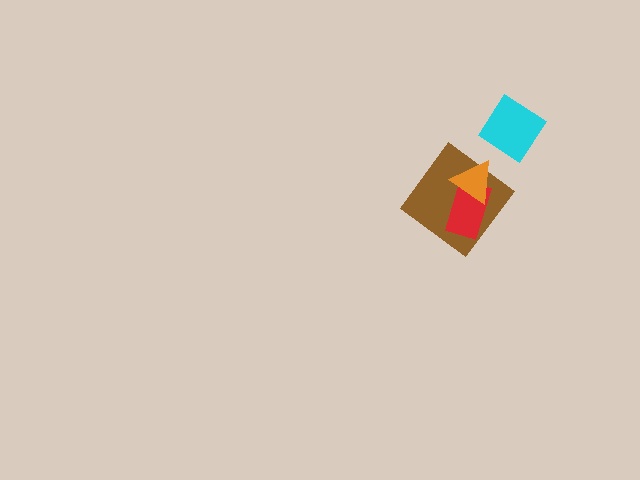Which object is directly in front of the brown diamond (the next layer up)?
The red rectangle is directly in front of the brown diamond.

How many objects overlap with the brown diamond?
2 objects overlap with the brown diamond.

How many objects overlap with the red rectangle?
2 objects overlap with the red rectangle.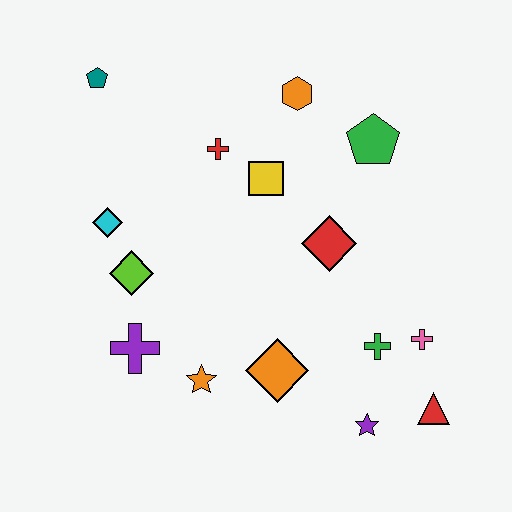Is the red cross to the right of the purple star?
No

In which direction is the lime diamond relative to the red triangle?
The lime diamond is to the left of the red triangle.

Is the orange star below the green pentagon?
Yes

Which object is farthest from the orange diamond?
The teal pentagon is farthest from the orange diamond.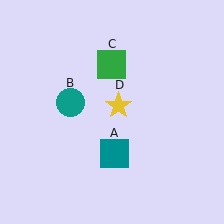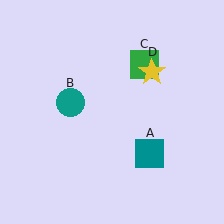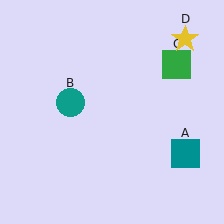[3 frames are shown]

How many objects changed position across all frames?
3 objects changed position: teal square (object A), green square (object C), yellow star (object D).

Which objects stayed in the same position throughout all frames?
Teal circle (object B) remained stationary.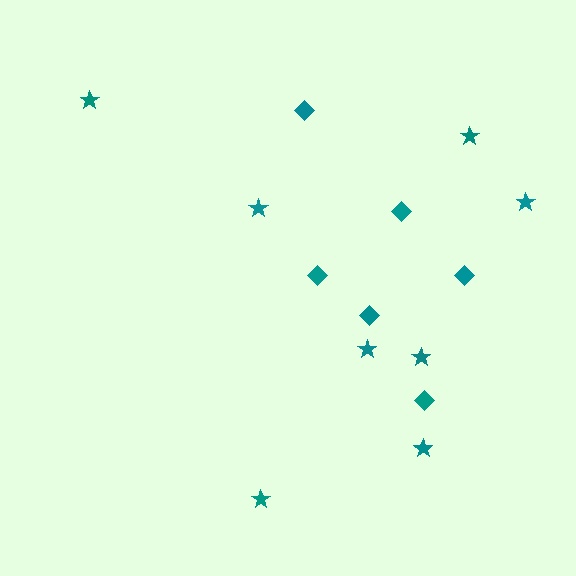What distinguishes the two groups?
There are 2 groups: one group of diamonds (6) and one group of stars (8).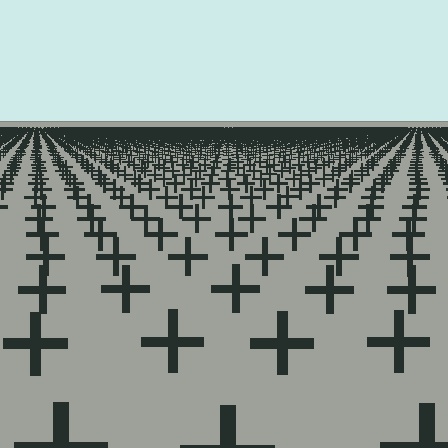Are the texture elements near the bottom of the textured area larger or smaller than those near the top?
Larger. Near the bottom, elements are closer to the viewer and appear at a bigger on-screen size.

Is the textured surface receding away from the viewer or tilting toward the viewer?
The surface is receding away from the viewer. Texture elements get smaller and denser toward the top.